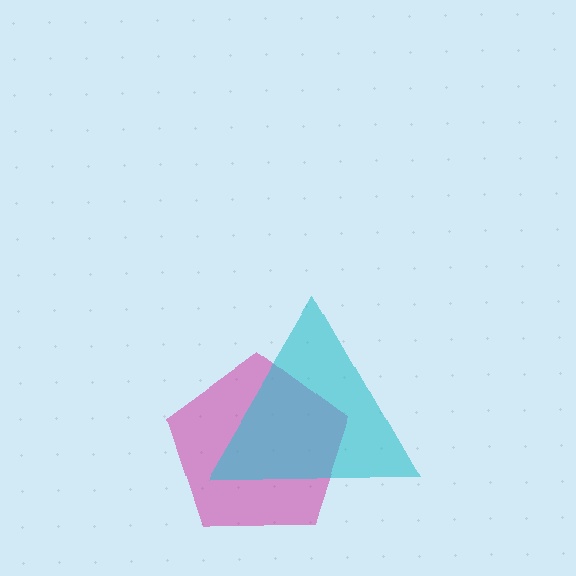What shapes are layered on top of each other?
The layered shapes are: a magenta pentagon, a cyan triangle.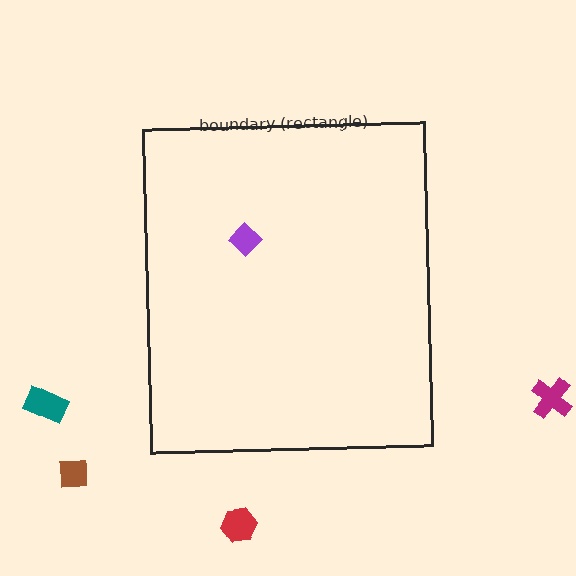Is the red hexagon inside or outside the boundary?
Outside.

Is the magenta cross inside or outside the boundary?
Outside.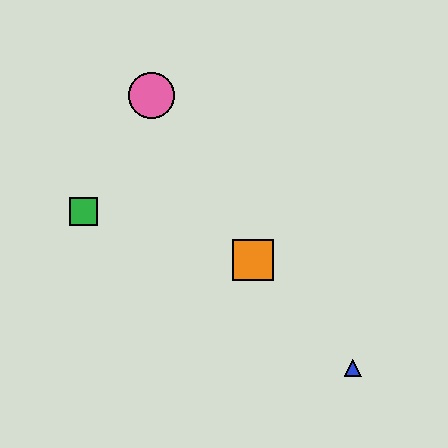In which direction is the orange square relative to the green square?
The orange square is to the right of the green square.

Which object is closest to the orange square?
The blue triangle is closest to the orange square.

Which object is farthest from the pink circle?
The blue triangle is farthest from the pink circle.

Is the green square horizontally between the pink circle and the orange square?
No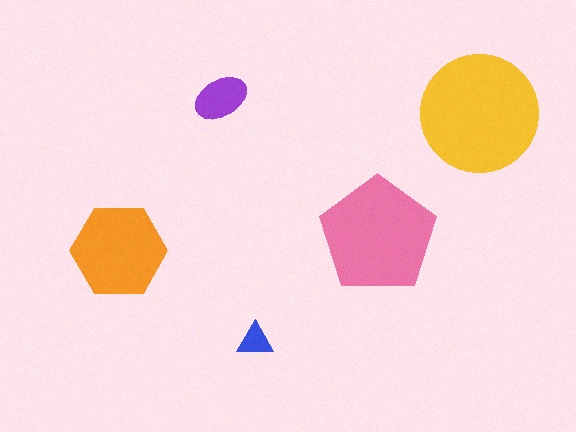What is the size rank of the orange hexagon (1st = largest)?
3rd.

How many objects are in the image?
There are 5 objects in the image.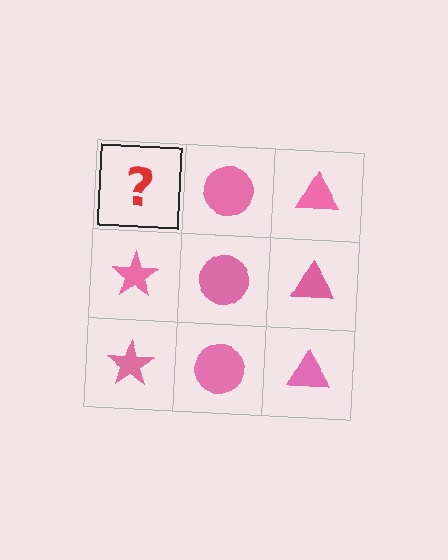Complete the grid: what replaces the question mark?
The question mark should be replaced with a pink star.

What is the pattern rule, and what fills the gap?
The rule is that each column has a consistent shape. The gap should be filled with a pink star.